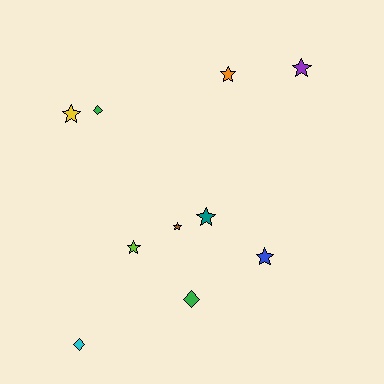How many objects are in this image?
There are 10 objects.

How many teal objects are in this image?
There is 1 teal object.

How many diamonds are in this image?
There are 3 diamonds.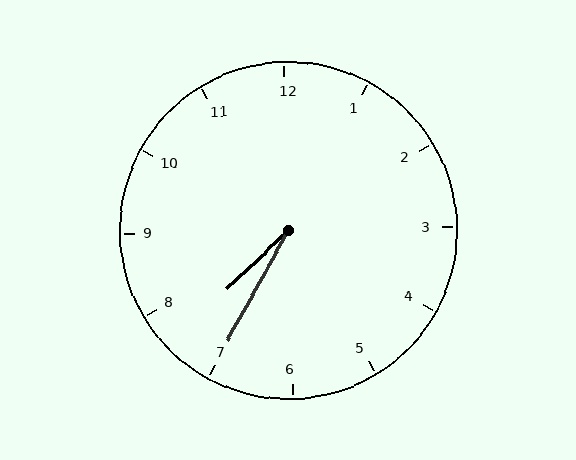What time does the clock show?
7:35.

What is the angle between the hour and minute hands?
Approximately 18 degrees.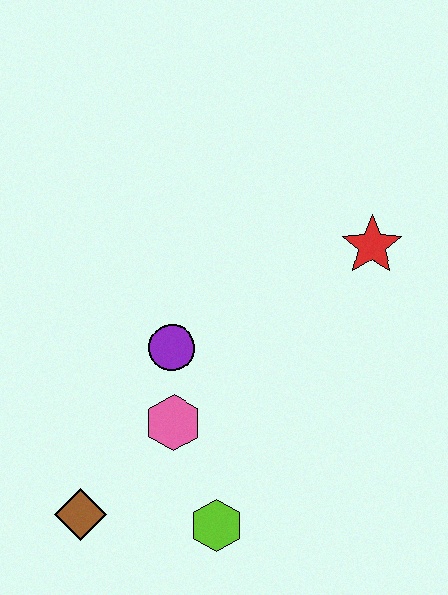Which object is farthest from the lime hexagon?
The red star is farthest from the lime hexagon.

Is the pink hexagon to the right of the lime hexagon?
No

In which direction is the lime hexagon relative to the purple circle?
The lime hexagon is below the purple circle.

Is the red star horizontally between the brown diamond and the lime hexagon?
No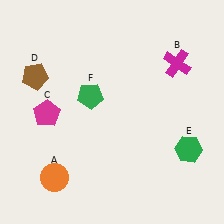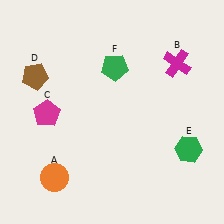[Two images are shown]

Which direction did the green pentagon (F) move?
The green pentagon (F) moved up.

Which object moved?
The green pentagon (F) moved up.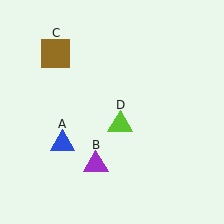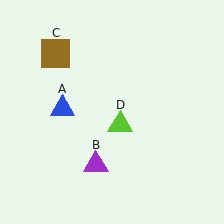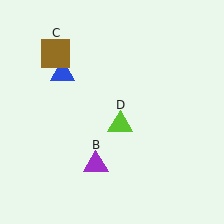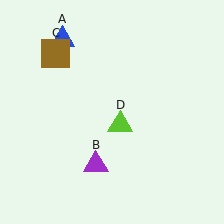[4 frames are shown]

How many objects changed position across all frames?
1 object changed position: blue triangle (object A).